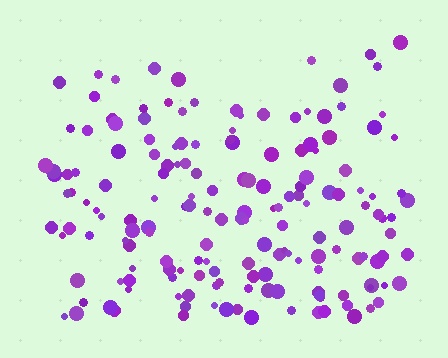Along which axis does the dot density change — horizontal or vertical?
Vertical.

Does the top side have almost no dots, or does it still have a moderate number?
Still a moderate number, just noticeably fewer than the bottom.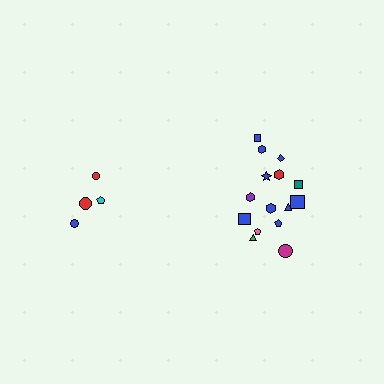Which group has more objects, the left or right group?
The right group.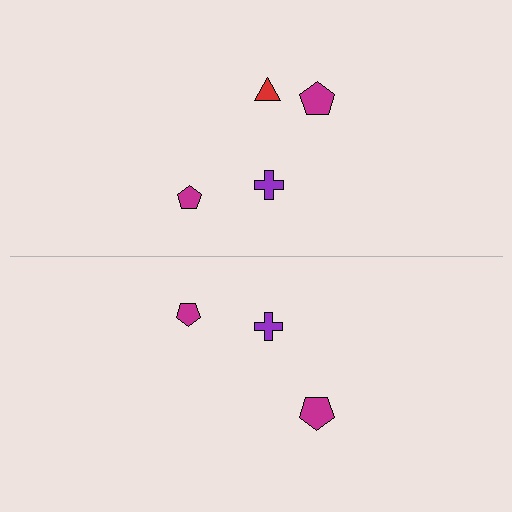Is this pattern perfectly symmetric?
No, the pattern is not perfectly symmetric. A red triangle is missing from the bottom side.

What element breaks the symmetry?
A red triangle is missing from the bottom side.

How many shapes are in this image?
There are 7 shapes in this image.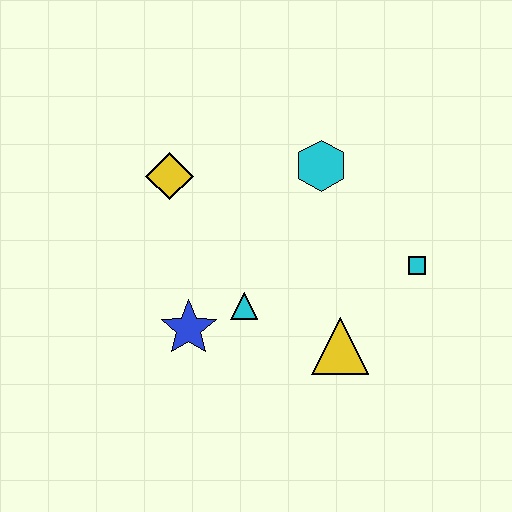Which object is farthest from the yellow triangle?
The yellow diamond is farthest from the yellow triangle.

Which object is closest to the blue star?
The cyan triangle is closest to the blue star.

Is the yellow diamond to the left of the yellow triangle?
Yes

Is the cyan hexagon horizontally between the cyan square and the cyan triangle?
Yes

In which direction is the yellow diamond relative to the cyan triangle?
The yellow diamond is above the cyan triangle.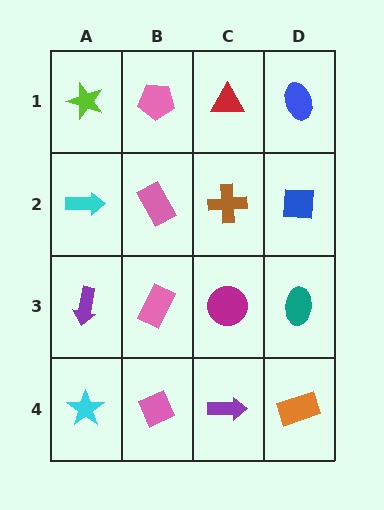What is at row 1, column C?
A red triangle.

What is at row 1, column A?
A lime star.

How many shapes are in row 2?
4 shapes.